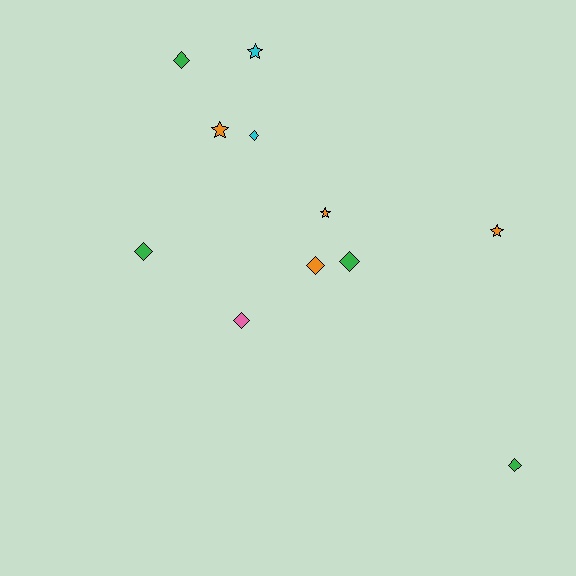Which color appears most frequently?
Orange, with 4 objects.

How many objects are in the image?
There are 11 objects.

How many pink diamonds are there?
There is 1 pink diamond.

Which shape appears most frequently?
Diamond, with 7 objects.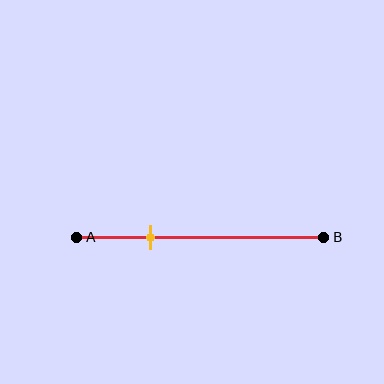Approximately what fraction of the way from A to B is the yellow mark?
The yellow mark is approximately 30% of the way from A to B.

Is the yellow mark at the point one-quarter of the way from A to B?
No, the mark is at about 30% from A, not at the 25% one-quarter point.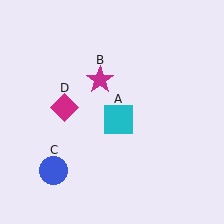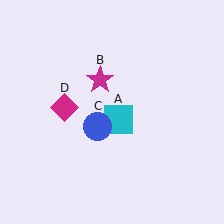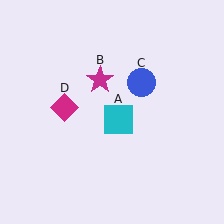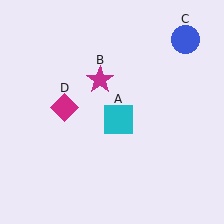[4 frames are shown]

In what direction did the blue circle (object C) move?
The blue circle (object C) moved up and to the right.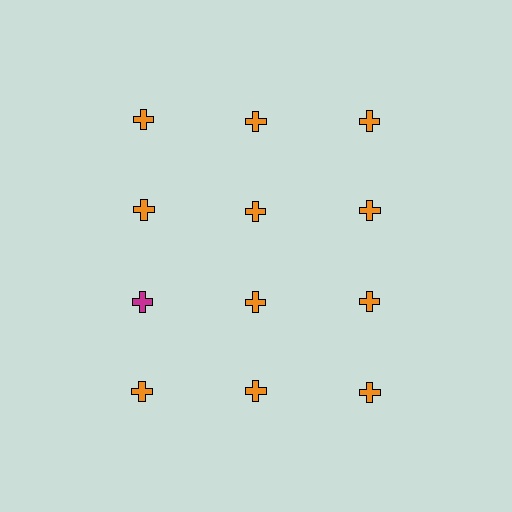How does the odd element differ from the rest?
It has a different color: magenta instead of orange.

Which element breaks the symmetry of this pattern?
The magenta cross in the third row, leftmost column breaks the symmetry. All other shapes are orange crosses.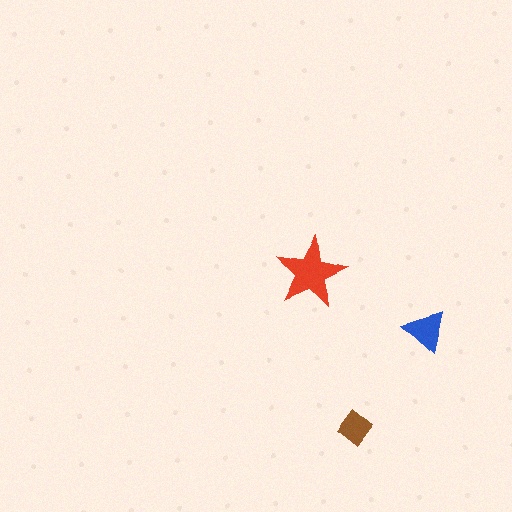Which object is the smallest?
The brown diamond.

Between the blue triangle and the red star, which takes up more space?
The red star.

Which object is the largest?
The red star.